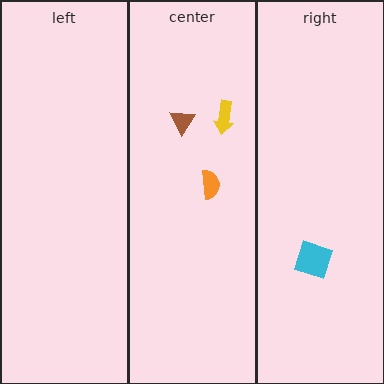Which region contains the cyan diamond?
The right region.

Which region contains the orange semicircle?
The center region.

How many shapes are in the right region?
1.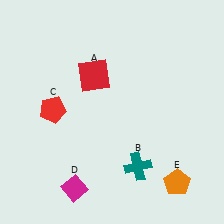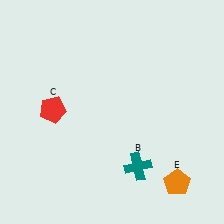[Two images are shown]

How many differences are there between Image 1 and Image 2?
There are 2 differences between the two images.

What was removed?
The red square (A), the magenta diamond (D) were removed in Image 2.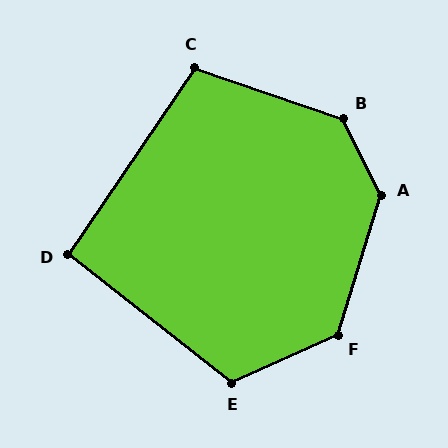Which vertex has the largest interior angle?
A, at approximately 137 degrees.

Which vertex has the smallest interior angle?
D, at approximately 94 degrees.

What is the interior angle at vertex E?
Approximately 117 degrees (obtuse).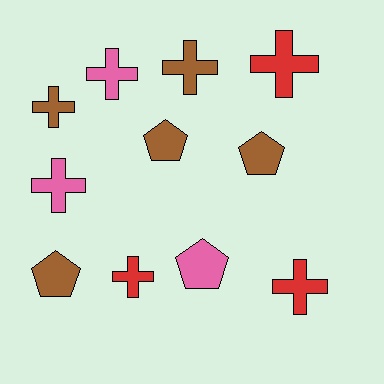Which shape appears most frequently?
Cross, with 7 objects.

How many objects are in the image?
There are 11 objects.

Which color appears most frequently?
Brown, with 5 objects.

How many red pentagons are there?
There are no red pentagons.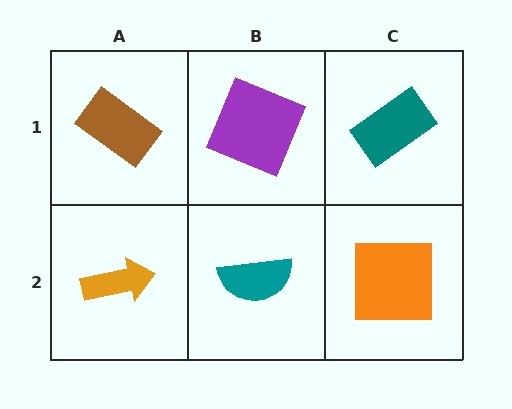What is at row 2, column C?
An orange square.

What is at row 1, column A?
A brown rectangle.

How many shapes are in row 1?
3 shapes.